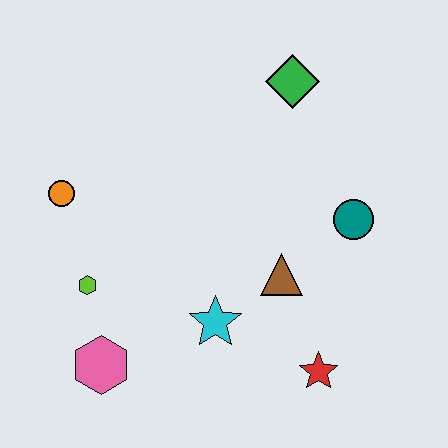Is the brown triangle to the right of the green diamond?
No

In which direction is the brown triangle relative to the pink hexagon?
The brown triangle is to the right of the pink hexagon.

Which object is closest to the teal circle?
The brown triangle is closest to the teal circle.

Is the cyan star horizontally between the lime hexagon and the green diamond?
Yes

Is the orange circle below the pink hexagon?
No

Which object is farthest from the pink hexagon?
The green diamond is farthest from the pink hexagon.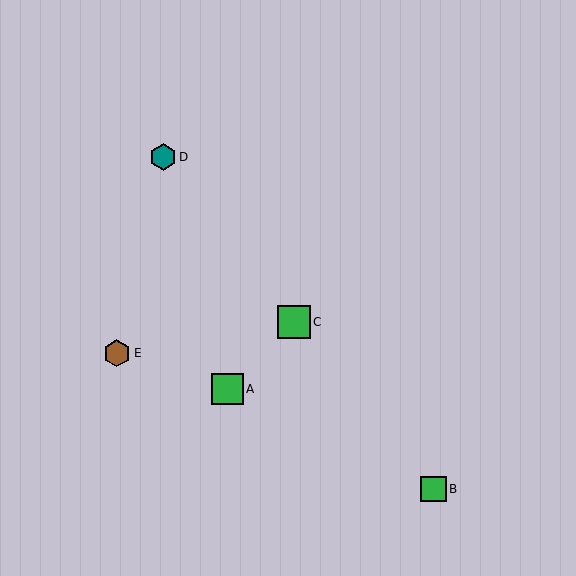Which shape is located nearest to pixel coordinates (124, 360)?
The brown hexagon (labeled E) at (117, 353) is nearest to that location.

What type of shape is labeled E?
Shape E is a brown hexagon.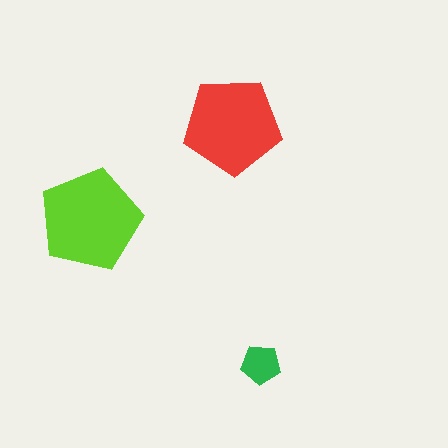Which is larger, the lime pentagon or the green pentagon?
The lime one.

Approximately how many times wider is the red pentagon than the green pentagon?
About 2.5 times wider.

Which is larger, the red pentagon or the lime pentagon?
The lime one.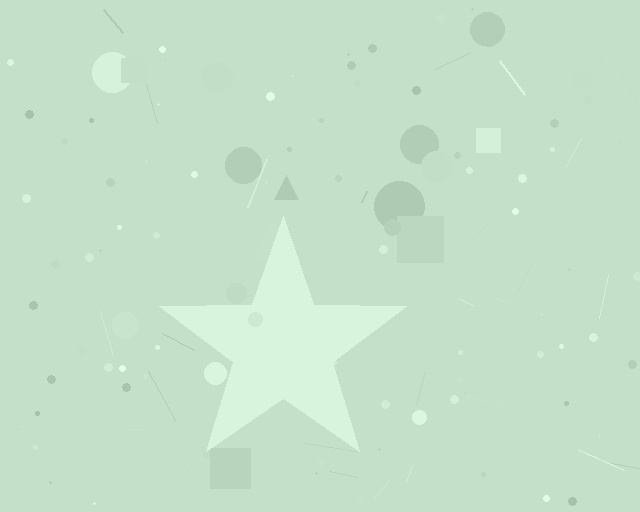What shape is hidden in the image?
A star is hidden in the image.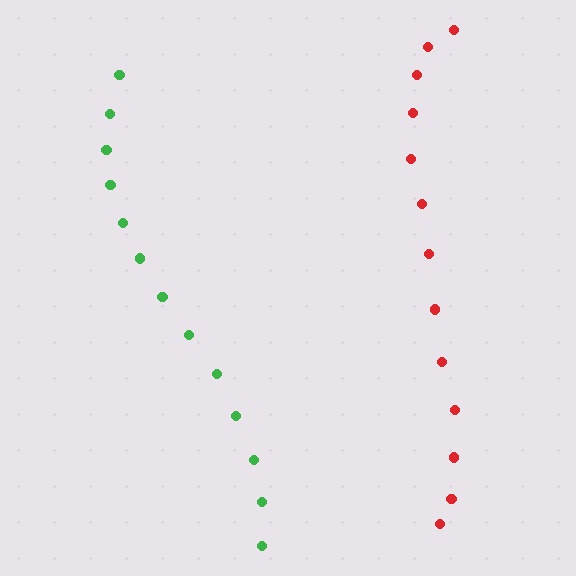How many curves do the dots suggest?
There are 2 distinct paths.